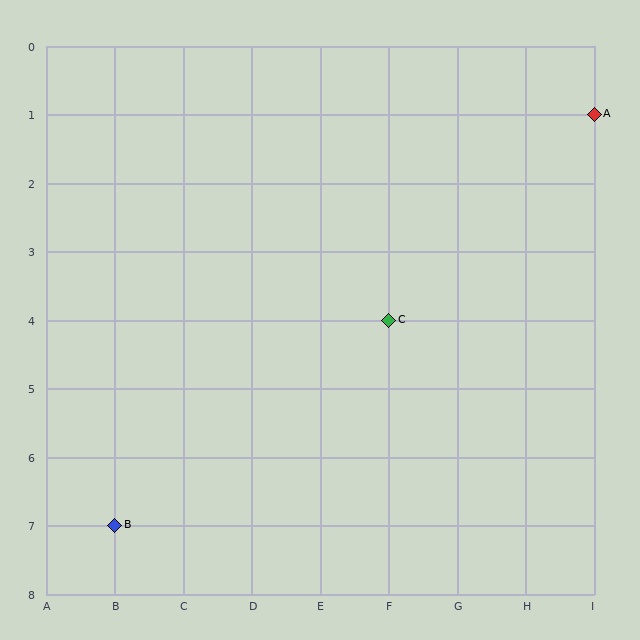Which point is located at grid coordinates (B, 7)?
Point B is at (B, 7).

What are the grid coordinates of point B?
Point B is at grid coordinates (B, 7).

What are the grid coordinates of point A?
Point A is at grid coordinates (I, 1).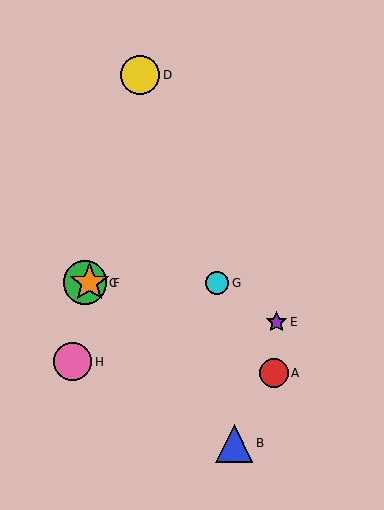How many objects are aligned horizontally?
3 objects (C, F, G) are aligned horizontally.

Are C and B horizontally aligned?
No, C is at y≈283 and B is at y≈443.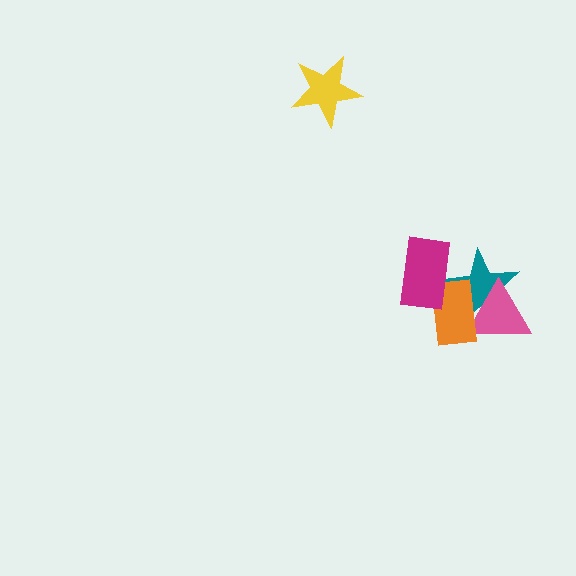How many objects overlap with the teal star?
3 objects overlap with the teal star.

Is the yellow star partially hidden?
No, no other shape covers it.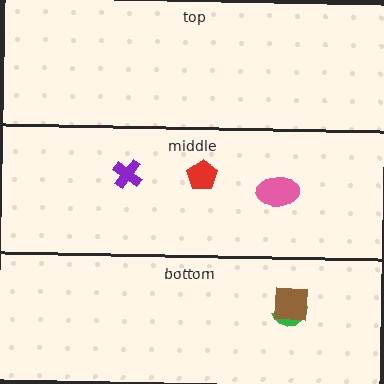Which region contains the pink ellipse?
The middle region.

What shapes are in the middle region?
The purple cross, the red pentagon, the pink ellipse.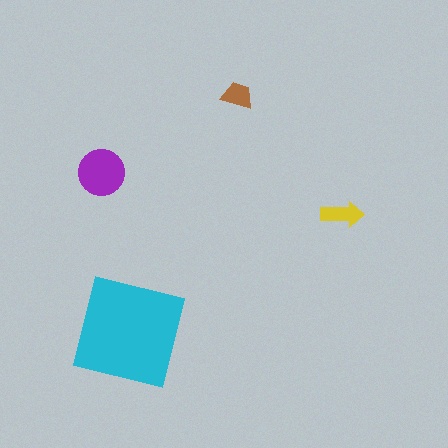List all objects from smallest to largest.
The brown trapezoid, the yellow arrow, the purple circle, the cyan square.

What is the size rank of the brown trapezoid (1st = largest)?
4th.